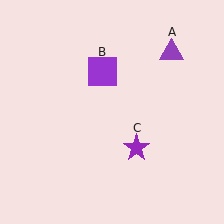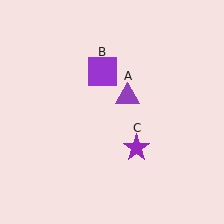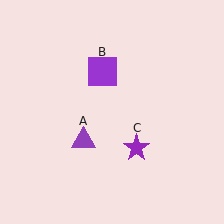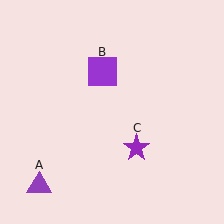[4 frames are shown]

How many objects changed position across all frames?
1 object changed position: purple triangle (object A).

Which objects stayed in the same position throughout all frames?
Purple square (object B) and purple star (object C) remained stationary.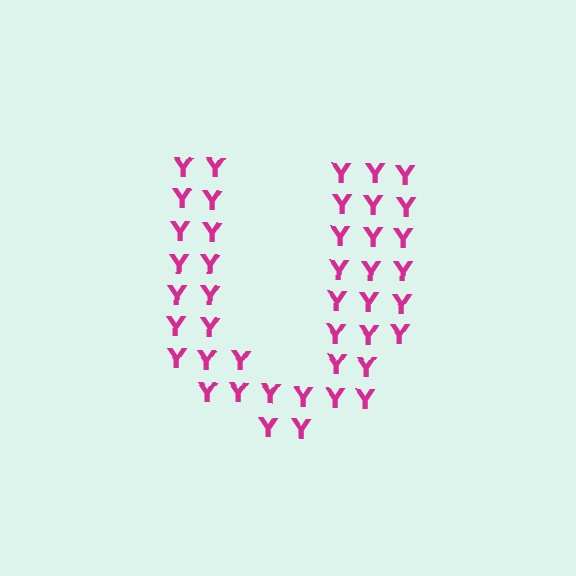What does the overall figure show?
The overall figure shows the letter U.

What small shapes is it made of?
It is made of small letter Y's.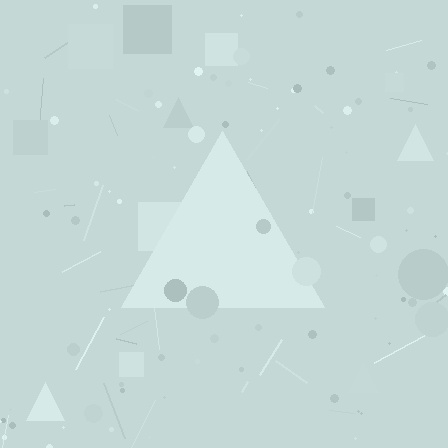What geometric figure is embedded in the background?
A triangle is embedded in the background.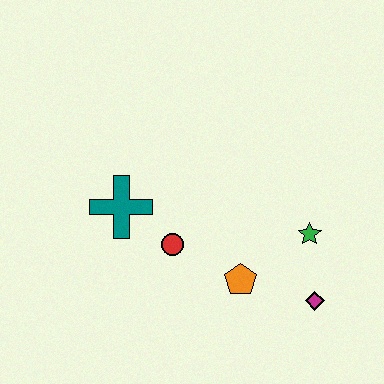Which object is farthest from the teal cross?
The magenta diamond is farthest from the teal cross.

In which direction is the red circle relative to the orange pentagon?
The red circle is to the left of the orange pentagon.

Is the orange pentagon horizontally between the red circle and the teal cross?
No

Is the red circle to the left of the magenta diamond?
Yes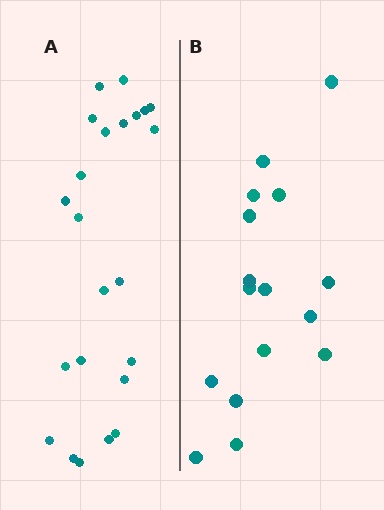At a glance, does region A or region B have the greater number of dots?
Region A (the left region) has more dots.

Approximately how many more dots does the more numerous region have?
Region A has roughly 8 or so more dots than region B.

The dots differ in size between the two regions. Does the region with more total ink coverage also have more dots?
No. Region B has more total ink coverage because its dots are larger, but region A actually contains more individual dots. Total area can be misleading — the number of items is what matters here.